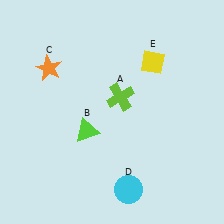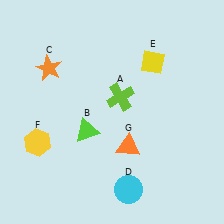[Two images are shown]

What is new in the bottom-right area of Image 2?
An orange triangle (G) was added in the bottom-right area of Image 2.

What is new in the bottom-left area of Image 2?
A yellow hexagon (F) was added in the bottom-left area of Image 2.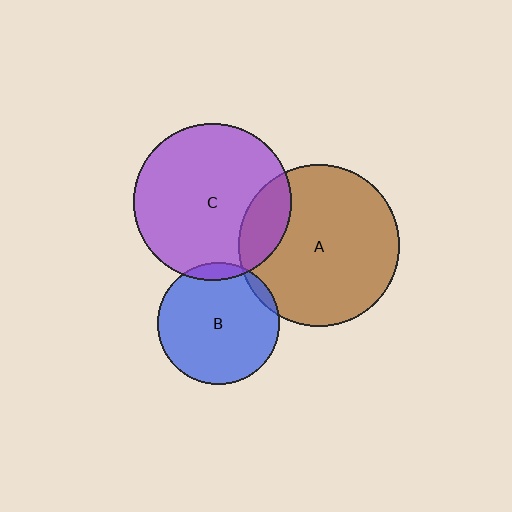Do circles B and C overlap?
Yes.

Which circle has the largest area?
Circle A (brown).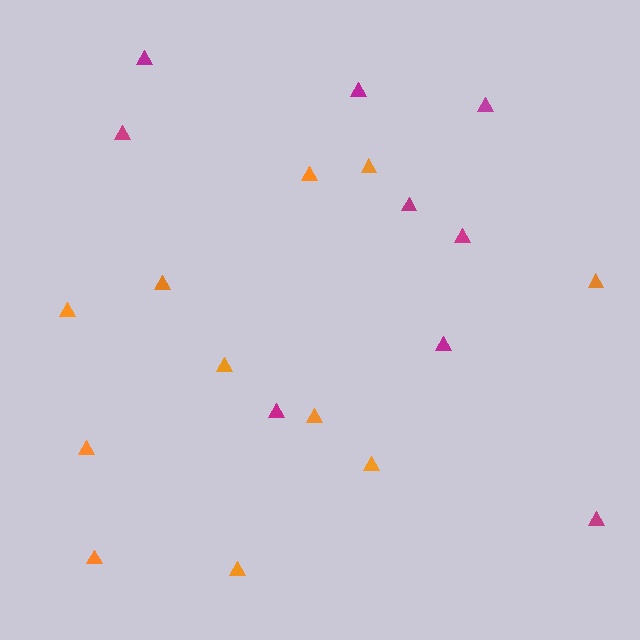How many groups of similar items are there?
There are 2 groups: one group of orange triangles (11) and one group of magenta triangles (9).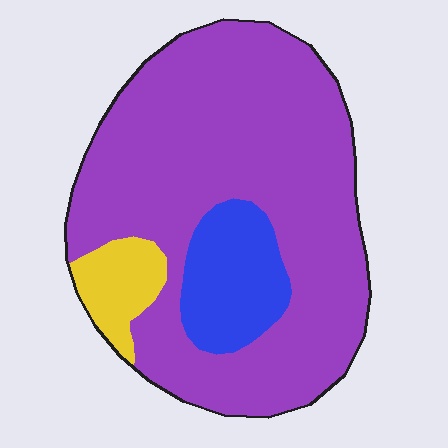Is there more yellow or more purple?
Purple.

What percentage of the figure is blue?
Blue covers 14% of the figure.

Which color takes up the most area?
Purple, at roughly 80%.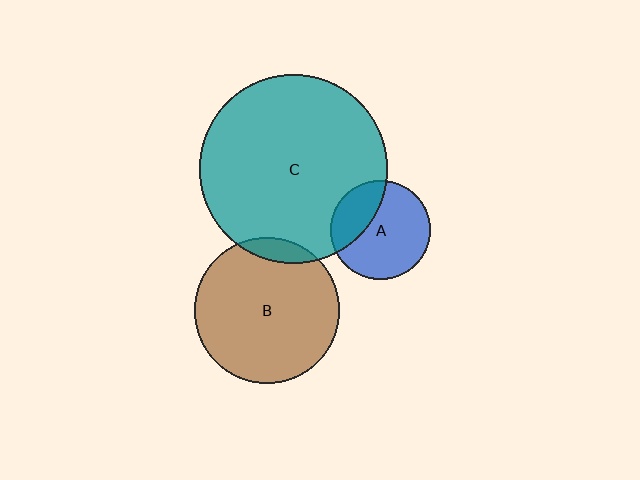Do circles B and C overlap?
Yes.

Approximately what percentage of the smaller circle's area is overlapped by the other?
Approximately 10%.